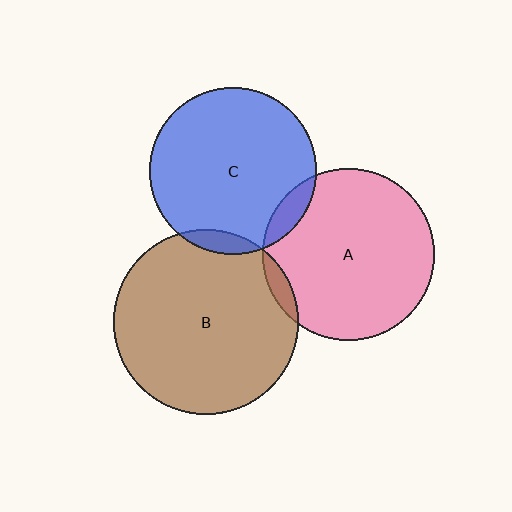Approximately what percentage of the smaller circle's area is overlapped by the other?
Approximately 5%.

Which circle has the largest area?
Circle B (brown).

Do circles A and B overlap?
Yes.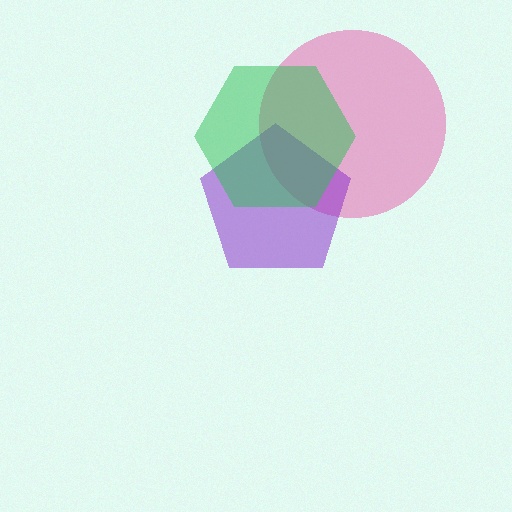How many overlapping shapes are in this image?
There are 3 overlapping shapes in the image.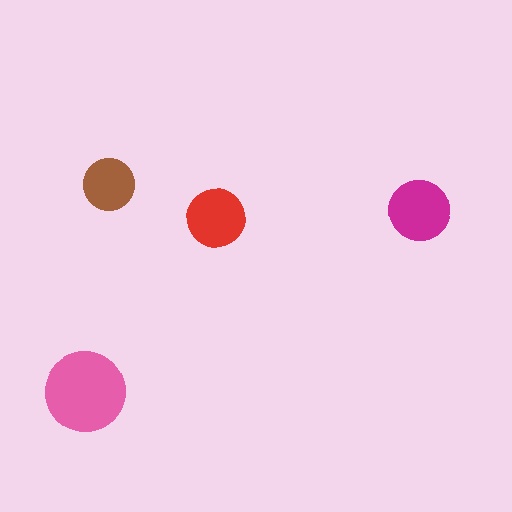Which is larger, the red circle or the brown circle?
The red one.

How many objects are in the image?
There are 4 objects in the image.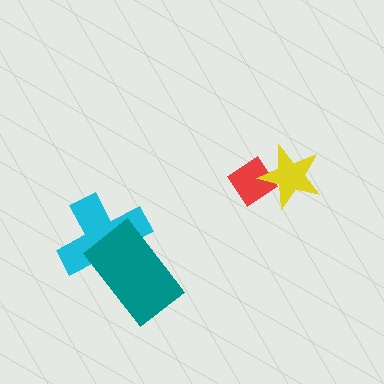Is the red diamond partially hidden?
Yes, it is partially covered by another shape.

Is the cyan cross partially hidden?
Yes, it is partially covered by another shape.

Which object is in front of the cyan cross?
The teal rectangle is in front of the cyan cross.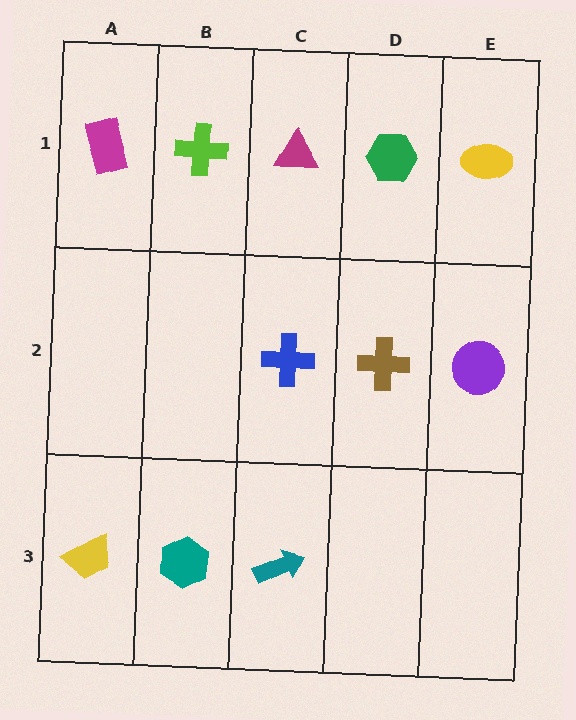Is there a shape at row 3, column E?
No, that cell is empty.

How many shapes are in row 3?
3 shapes.